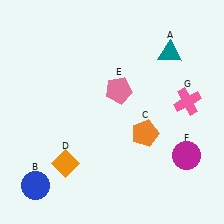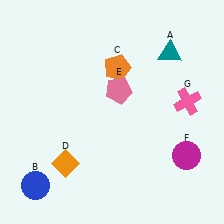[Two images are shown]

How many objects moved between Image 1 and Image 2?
1 object moved between the two images.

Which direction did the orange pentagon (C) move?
The orange pentagon (C) moved up.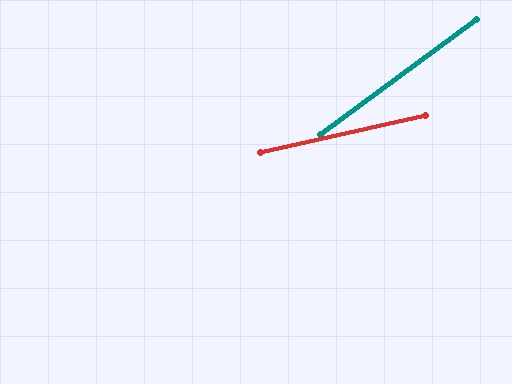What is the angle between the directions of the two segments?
Approximately 24 degrees.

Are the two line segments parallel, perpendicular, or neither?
Neither parallel nor perpendicular — they differ by about 24°.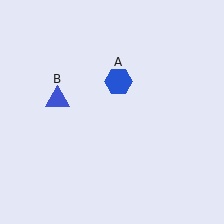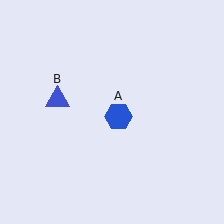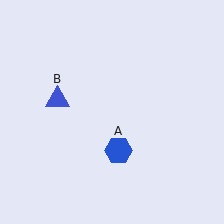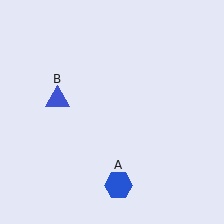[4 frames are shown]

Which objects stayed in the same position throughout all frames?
Blue triangle (object B) remained stationary.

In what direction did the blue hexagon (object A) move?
The blue hexagon (object A) moved down.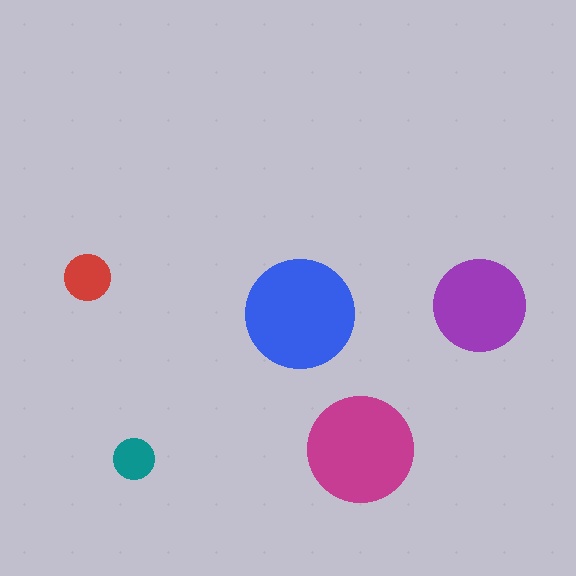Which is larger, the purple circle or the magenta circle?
The magenta one.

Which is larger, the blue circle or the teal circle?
The blue one.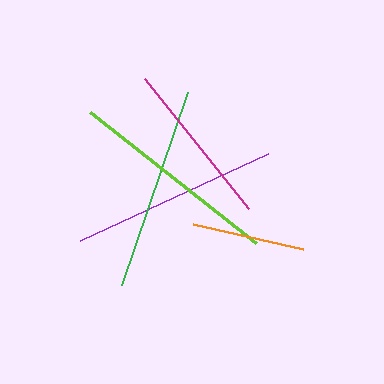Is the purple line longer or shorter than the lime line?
The lime line is longer than the purple line.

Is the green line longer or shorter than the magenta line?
The green line is longer than the magenta line.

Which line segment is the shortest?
The orange line is the shortest at approximately 113 pixels.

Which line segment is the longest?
The lime line is the longest at approximately 211 pixels.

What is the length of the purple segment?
The purple segment is approximately 208 pixels long.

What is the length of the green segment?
The green segment is approximately 204 pixels long.